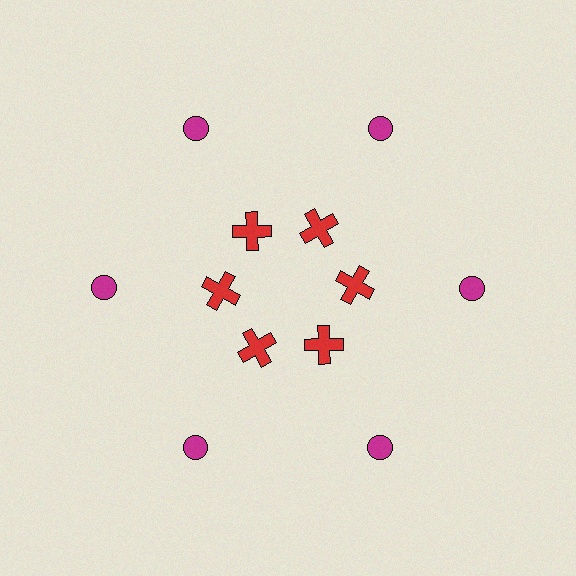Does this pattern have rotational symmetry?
Yes, this pattern has 6-fold rotational symmetry. It looks the same after rotating 60 degrees around the center.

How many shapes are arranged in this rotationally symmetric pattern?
There are 12 shapes, arranged in 6 groups of 2.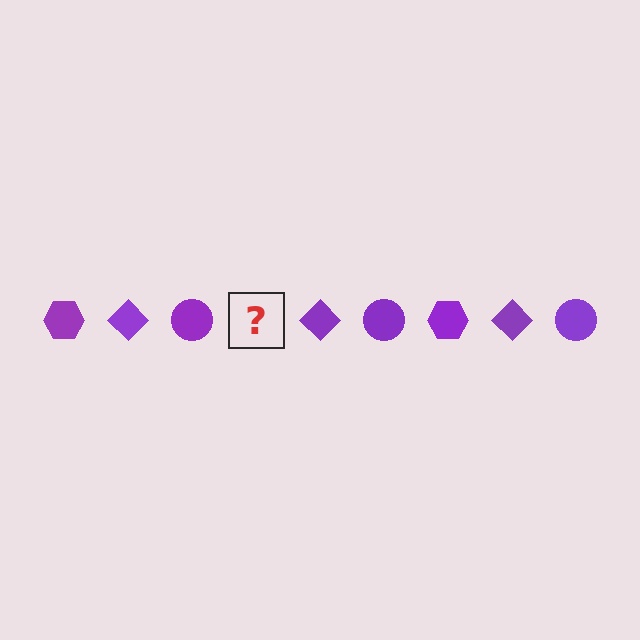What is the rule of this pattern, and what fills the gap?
The rule is that the pattern cycles through hexagon, diamond, circle shapes in purple. The gap should be filled with a purple hexagon.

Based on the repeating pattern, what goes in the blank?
The blank should be a purple hexagon.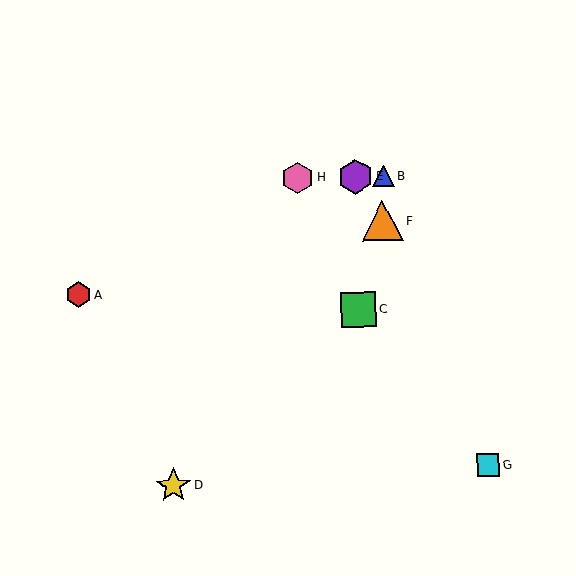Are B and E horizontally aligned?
Yes, both are at y≈176.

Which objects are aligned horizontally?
Objects B, E, H are aligned horizontally.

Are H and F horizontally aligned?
No, H is at y≈178 and F is at y≈221.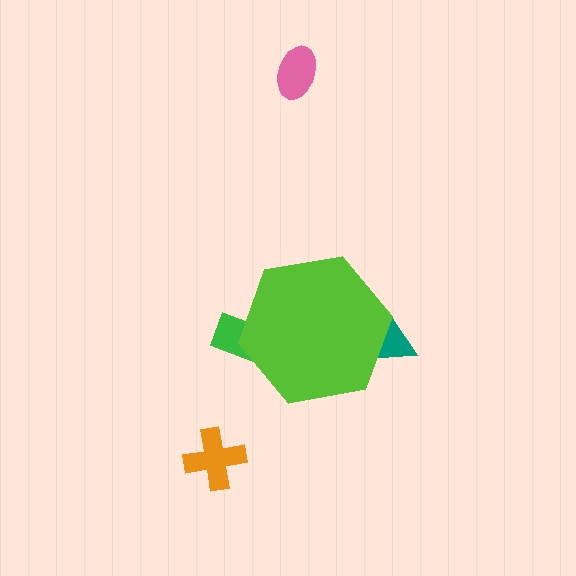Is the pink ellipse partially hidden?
No, the pink ellipse is fully visible.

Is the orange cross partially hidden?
No, the orange cross is fully visible.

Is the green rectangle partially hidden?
Yes, the green rectangle is partially hidden behind the lime hexagon.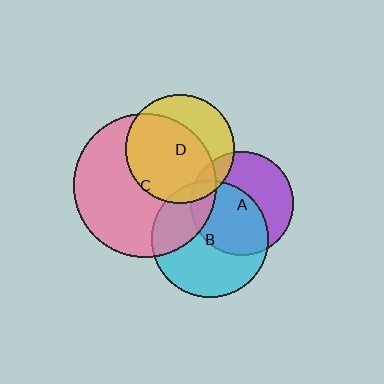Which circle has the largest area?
Circle C (pink).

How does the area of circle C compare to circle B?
Approximately 1.5 times.